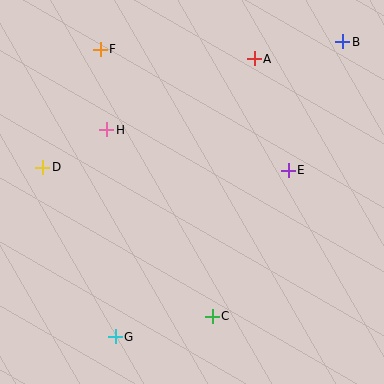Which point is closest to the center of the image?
Point E at (288, 170) is closest to the center.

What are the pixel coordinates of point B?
Point B is at (343, 42).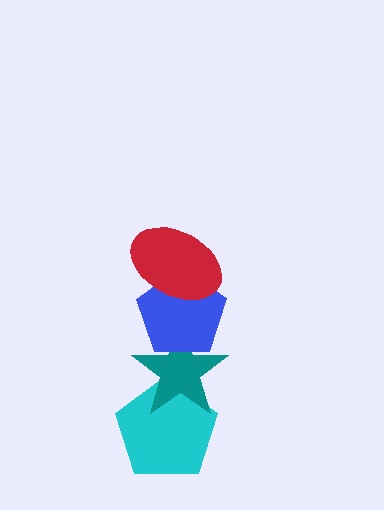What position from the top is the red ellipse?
The red ellipse is 1st from the top.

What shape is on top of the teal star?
The blue pentagon is on top of the teal star.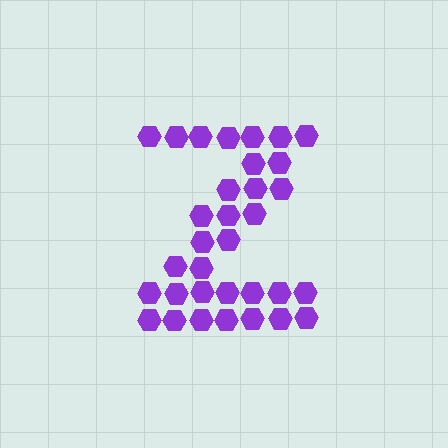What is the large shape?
The large shape is the letter Z.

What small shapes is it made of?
It is made of small hexagons.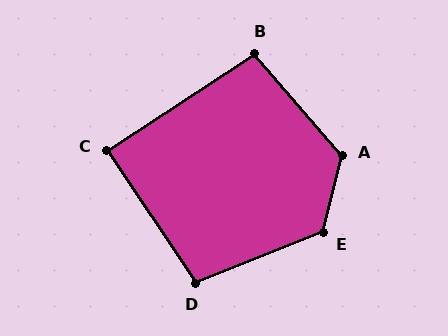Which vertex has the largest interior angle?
A, at approximately 126 degrees.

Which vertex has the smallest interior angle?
C, at approximately 89 degrees.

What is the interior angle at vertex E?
Approximately 125 degrees (obtuse).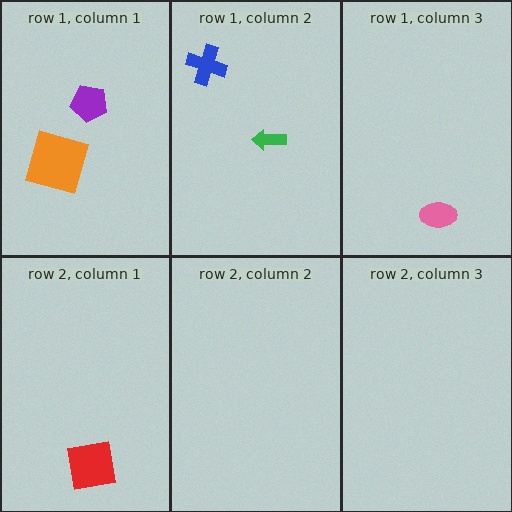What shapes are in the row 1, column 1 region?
The orange square, the purple pentagon.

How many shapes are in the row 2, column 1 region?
1.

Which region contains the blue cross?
The row 1, column 2 region.